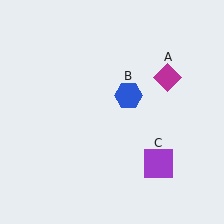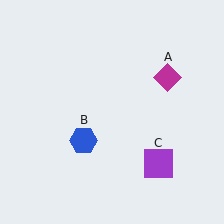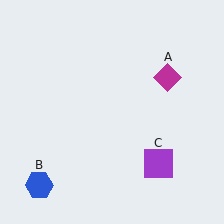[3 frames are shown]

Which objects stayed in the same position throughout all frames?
Magenta diamond (object A) and purple square (object C) remained stationary.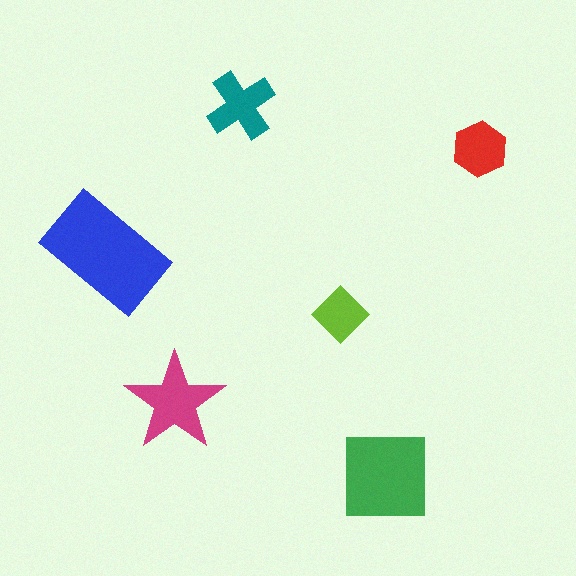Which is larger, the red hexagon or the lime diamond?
The red hexagon.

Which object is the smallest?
The lime diamond.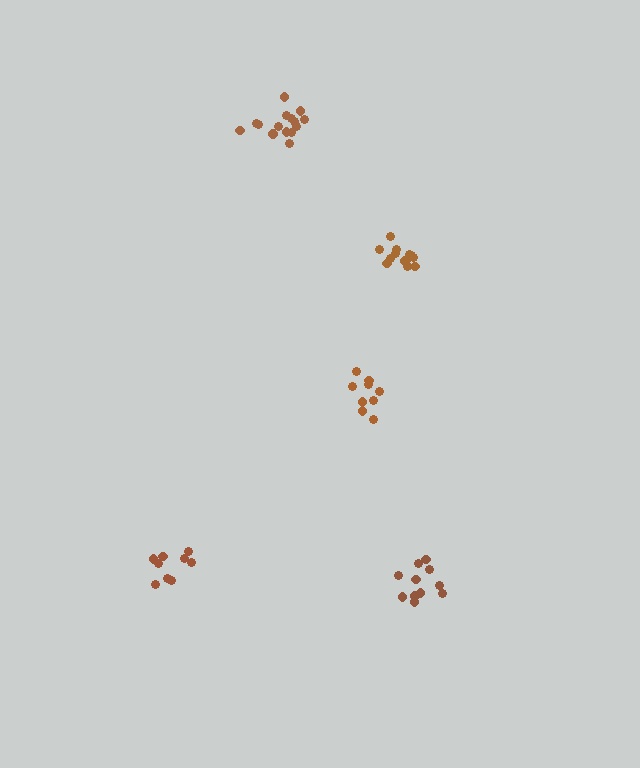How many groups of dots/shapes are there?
There are 5 groups.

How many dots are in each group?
Group 1: 9 dots, Group 2: 9 dots, Group 3: 13 dots, Group 4: 12 dots, Group 5: 15 dots (58 total).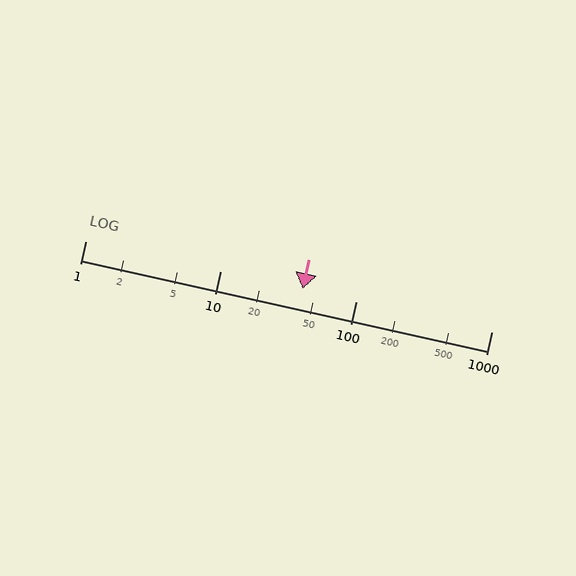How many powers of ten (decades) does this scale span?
The scale spans 3 decades, from 1 to 1000.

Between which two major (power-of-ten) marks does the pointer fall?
The pointer is between 10 and 100.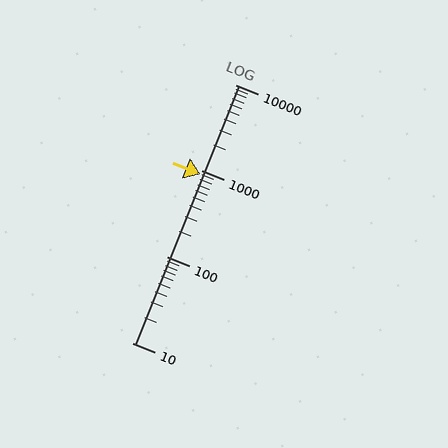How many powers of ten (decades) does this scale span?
The scale spans 3 decades, from 10 to 10000.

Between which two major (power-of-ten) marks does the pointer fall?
The pointer is between 100 and 1000.